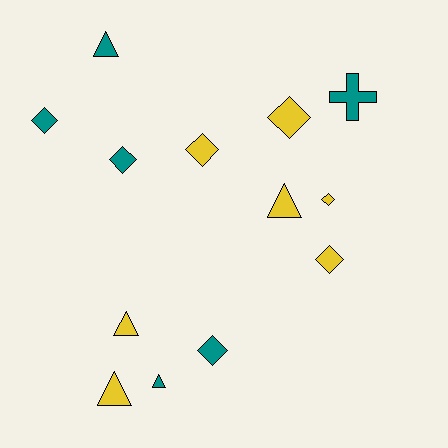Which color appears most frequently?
Yellow, with 7 objects.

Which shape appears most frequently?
Diamond, with 7 objects.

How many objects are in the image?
There are 13 objects.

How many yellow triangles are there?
There are 3 yellow triangles.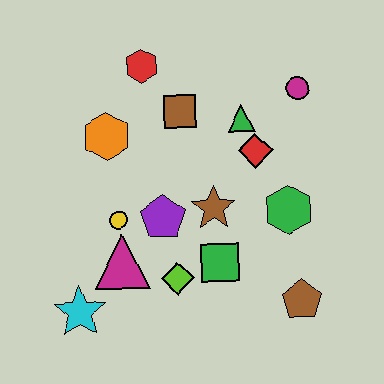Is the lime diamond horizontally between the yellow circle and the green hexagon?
Yes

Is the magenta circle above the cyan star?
Yes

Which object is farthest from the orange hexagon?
The brown pentagon is farthest from the orange hexagon.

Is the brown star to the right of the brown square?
Yes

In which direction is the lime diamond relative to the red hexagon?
The lime diamond is below the red hexagon.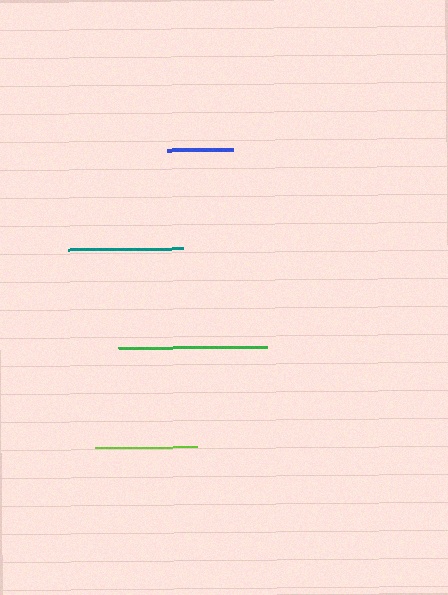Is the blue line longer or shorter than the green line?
The green line is longer than the blue line.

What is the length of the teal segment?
The teal segment is approximately 115 pixels long.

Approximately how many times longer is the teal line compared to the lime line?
The teal line is approximately 1.1 times the length of the lime line.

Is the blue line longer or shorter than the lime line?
The lime line is longer than the blue line.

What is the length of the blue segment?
The blue segment is approximately 66 pixels long.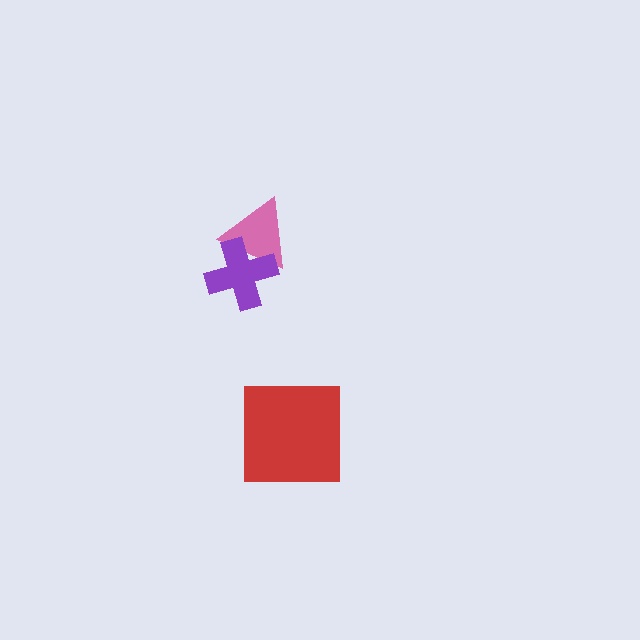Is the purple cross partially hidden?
No, no other shape covers it.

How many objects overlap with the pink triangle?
1 object overlaps with the pink triangle.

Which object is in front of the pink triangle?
The purple cross is in front of the pink triangle.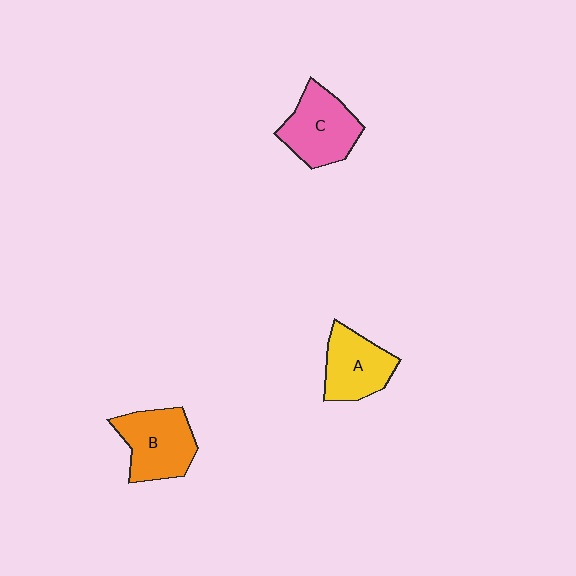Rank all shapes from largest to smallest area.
From largest to smallest: B (orange), C (pink), A (yellow).